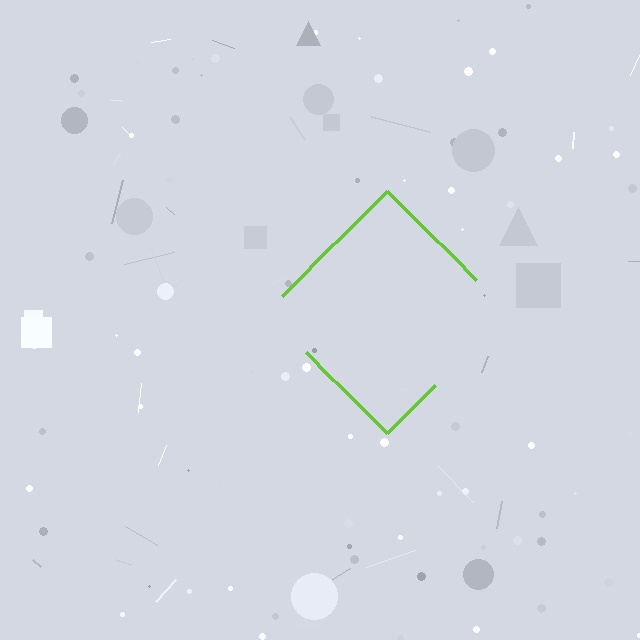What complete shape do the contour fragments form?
The contour fragments form a diamond.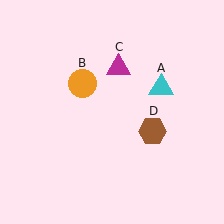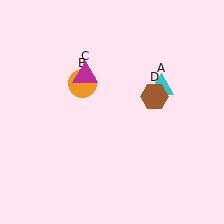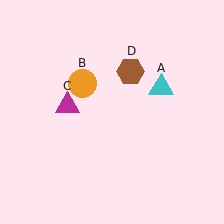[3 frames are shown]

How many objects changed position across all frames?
2 objects changed position: magenta triangle (object C), brown hexagon (object D).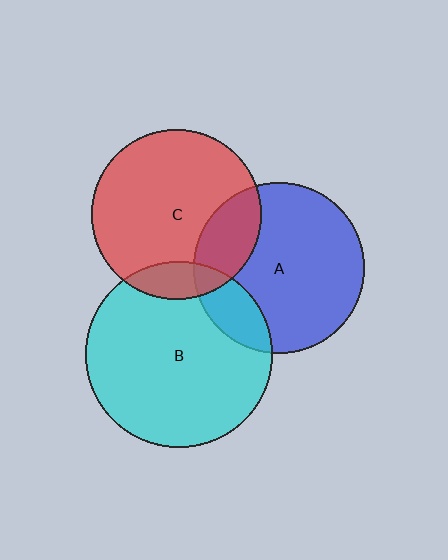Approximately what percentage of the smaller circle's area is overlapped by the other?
Approximately 15%.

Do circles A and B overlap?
Yes.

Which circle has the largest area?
Circle B (cyan).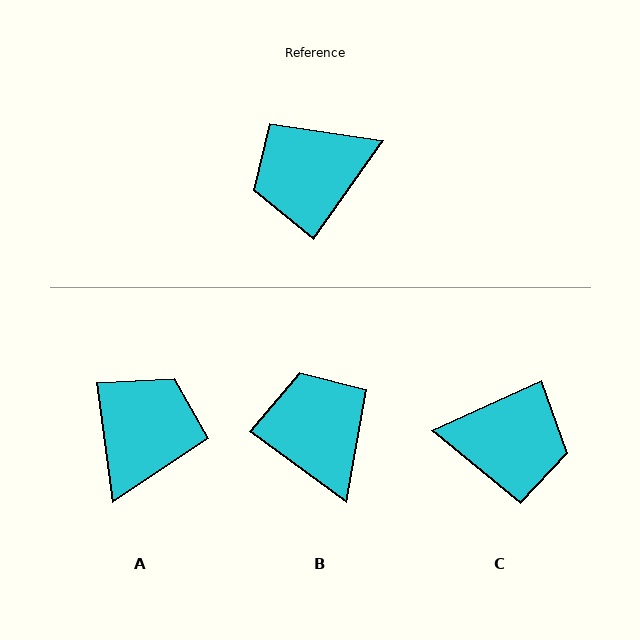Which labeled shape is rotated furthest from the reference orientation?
C, about 149 degrees away.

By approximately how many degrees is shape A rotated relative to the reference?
Approximately 138 degrees clockwise.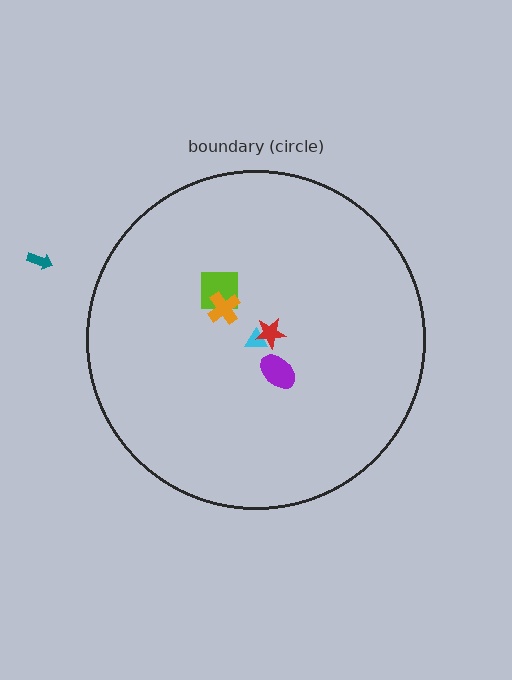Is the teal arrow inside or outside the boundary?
Outside.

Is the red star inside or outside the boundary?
Inside.